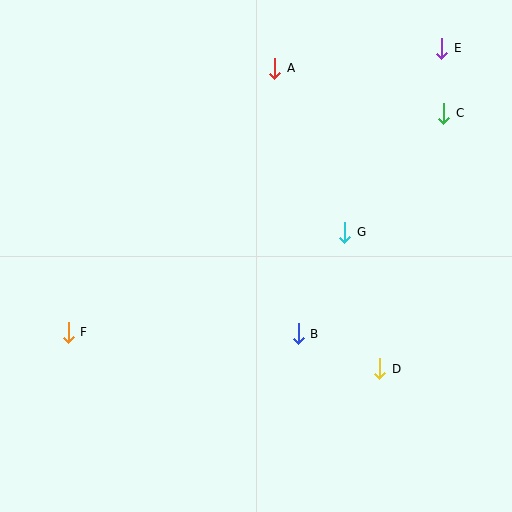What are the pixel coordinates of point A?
Point A is at (275, 68).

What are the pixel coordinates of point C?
Point C is at (444, 113).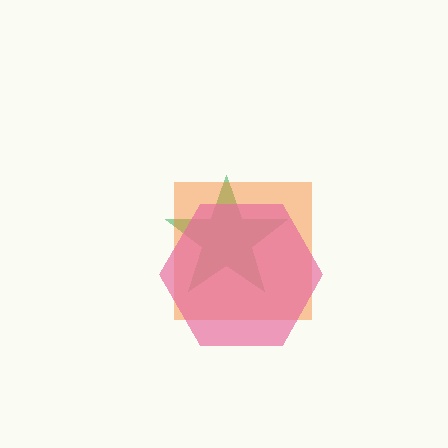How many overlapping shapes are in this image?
There are 3 overlapping shapes in the image.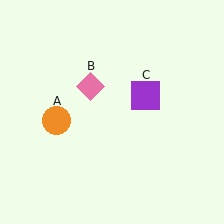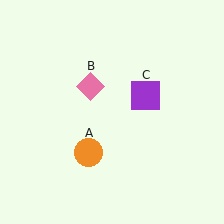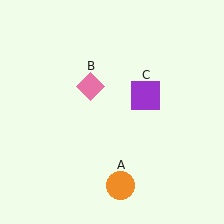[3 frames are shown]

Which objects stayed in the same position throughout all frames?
Pink diamond (object B) and purple square (object C) remained stationary.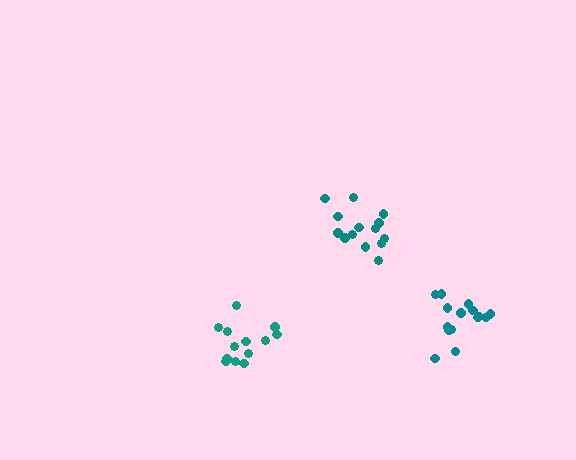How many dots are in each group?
Group 1: 15 dots, Group 2: 13 dots, Group 3: 14 dots (42 total).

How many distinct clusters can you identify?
There are 3 distinct clusters.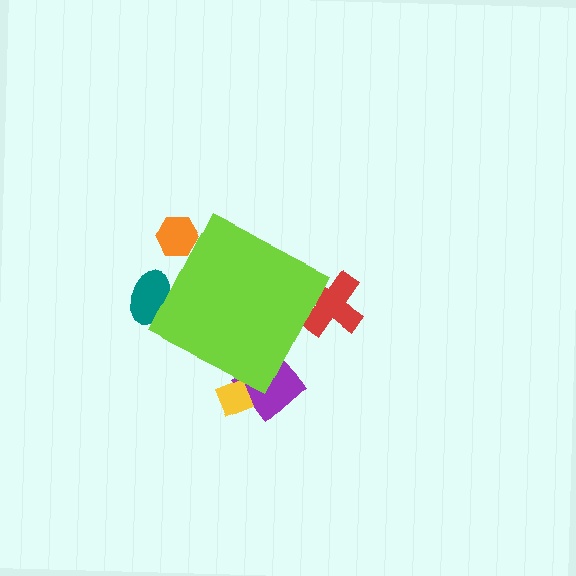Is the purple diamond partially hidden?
Yes, the purple diamond is partially hidden behind the lime diamond.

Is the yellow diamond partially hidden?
Yes, the yellow diamond is partially hidden behind the lime diamond.